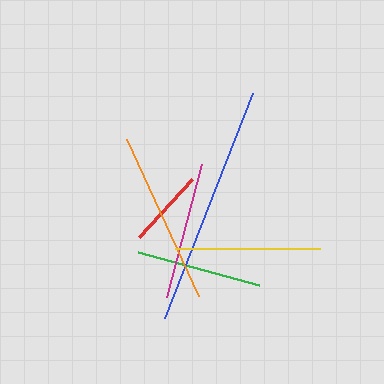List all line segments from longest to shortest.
From longest to shortest: blue, orange, yellow, magenta, green, red.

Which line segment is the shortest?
The red line is the shortest at approximately 78 pixels.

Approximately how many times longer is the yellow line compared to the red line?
The yellow line is approximately 1.8 times the length of the red line.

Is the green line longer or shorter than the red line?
The green line is longer than the red line.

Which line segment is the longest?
The blue line is the longest at approximately 241 pixels.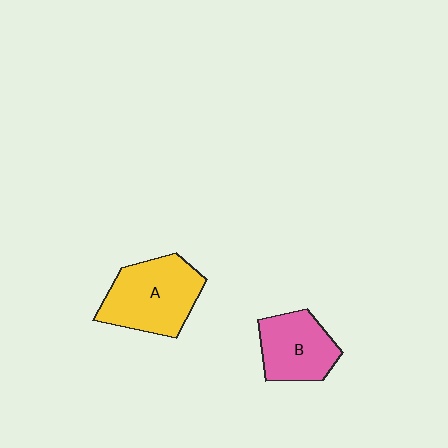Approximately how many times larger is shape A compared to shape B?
Approximately 1.3 times.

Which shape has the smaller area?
Shape B (pink).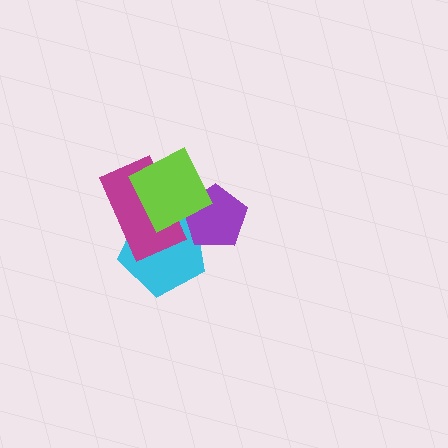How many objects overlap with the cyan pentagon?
3 objects overlap with the cyan pentagon.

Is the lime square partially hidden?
No, no other shape covers it.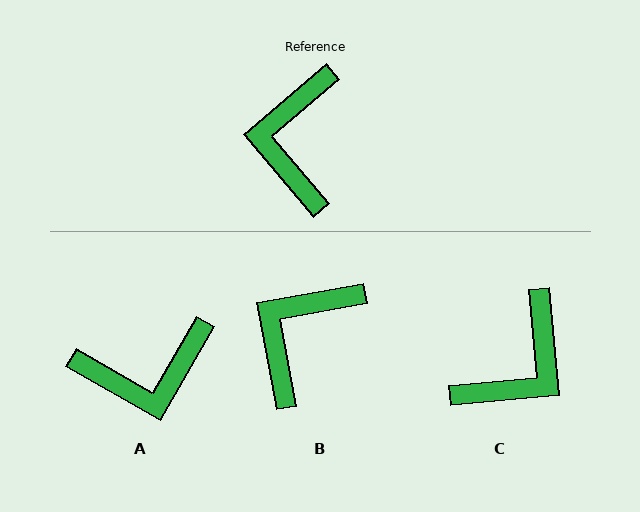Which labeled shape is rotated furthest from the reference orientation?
C, about 145 degrees away.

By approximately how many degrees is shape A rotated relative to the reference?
Approximately 110 degrees counter-clockwise.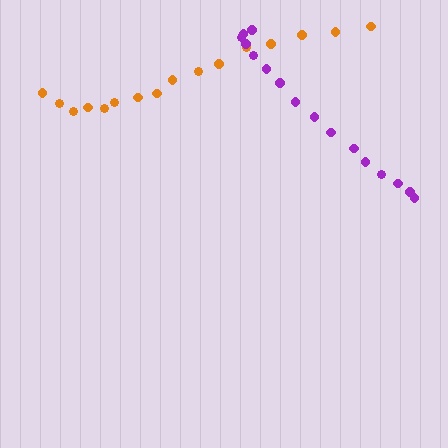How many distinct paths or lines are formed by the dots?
There are 2 distinct paths.